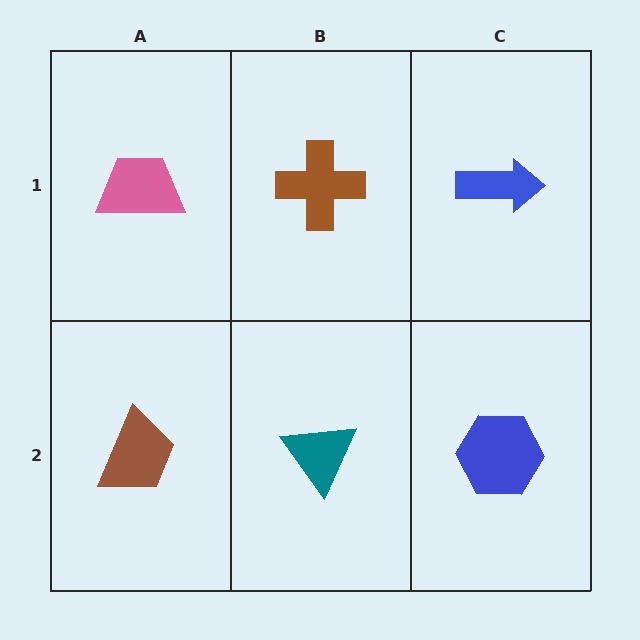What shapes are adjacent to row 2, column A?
A pink trapezoid (row 1, column A), a teal triangle (row 2, column B).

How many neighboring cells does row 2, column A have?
2.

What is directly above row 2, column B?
A brown cross.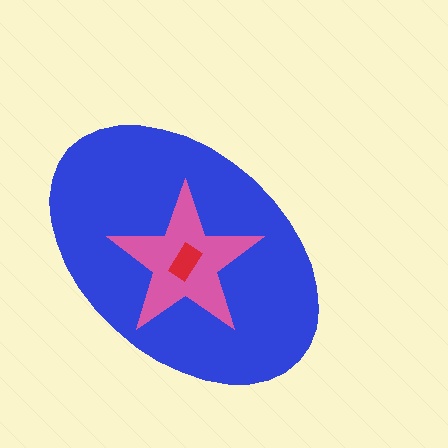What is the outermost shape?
The blue ellipse.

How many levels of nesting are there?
3.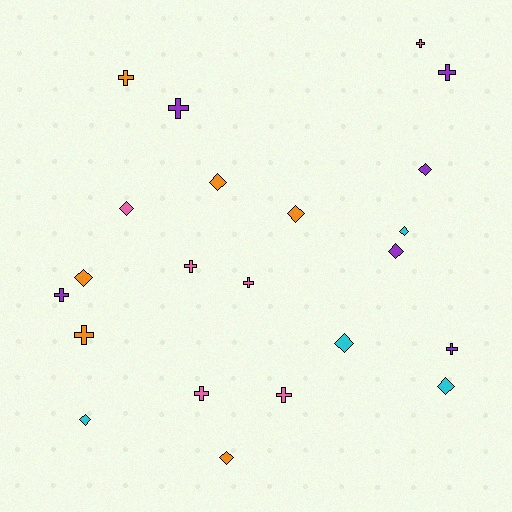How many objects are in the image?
There are 22 objects.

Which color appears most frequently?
Orange, with 6 objects.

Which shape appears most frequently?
Cross, with 11 objects.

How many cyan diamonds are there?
There are 4 cyan diamonds.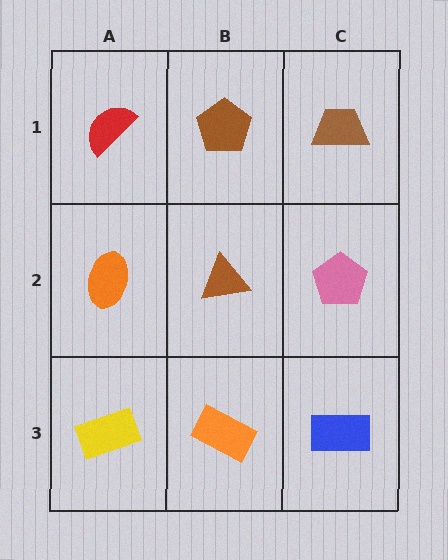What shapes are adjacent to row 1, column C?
A pink pentagon (row 2, column C), a brown pentagon (row 1, column B).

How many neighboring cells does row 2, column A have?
3.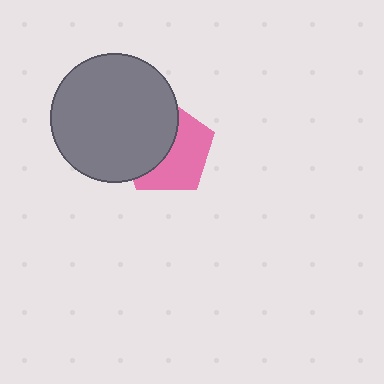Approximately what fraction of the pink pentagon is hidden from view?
Roughly 49% of the pink pentagon is hidden behind the gray circle.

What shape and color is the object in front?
The object in front is a gray circle.